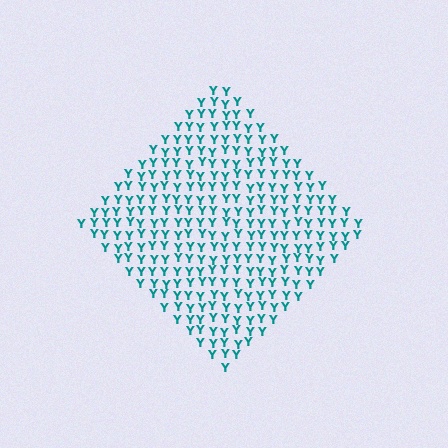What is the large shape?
The large shape is a diamond.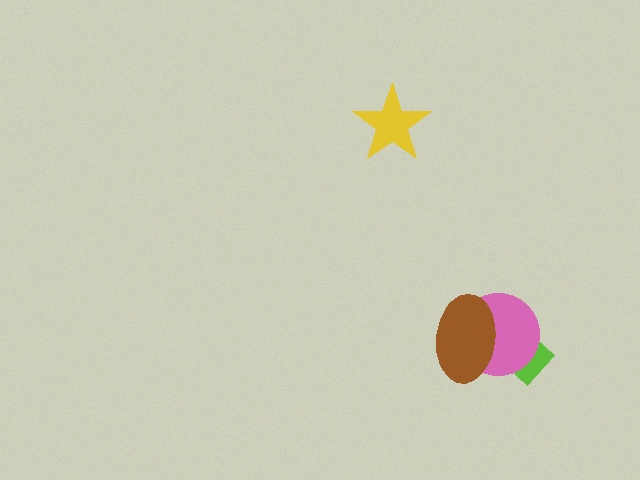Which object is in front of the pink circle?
The brown ellipse is in front of the pink circle.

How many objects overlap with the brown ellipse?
2 objects overlap with the brown ellipse.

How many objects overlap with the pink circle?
2 objects overlap with the pink circle.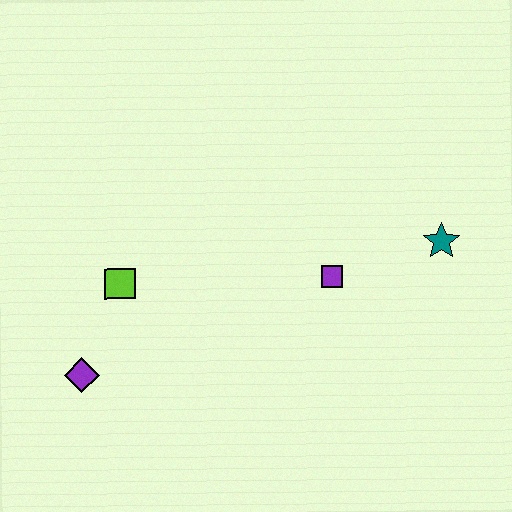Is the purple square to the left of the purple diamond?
No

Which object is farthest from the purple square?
The purple diamond is farthest from the purple square.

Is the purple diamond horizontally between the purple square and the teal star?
No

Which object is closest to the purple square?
The teal star is closest to the purple square.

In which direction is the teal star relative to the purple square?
The teal star is to the right of the purple square.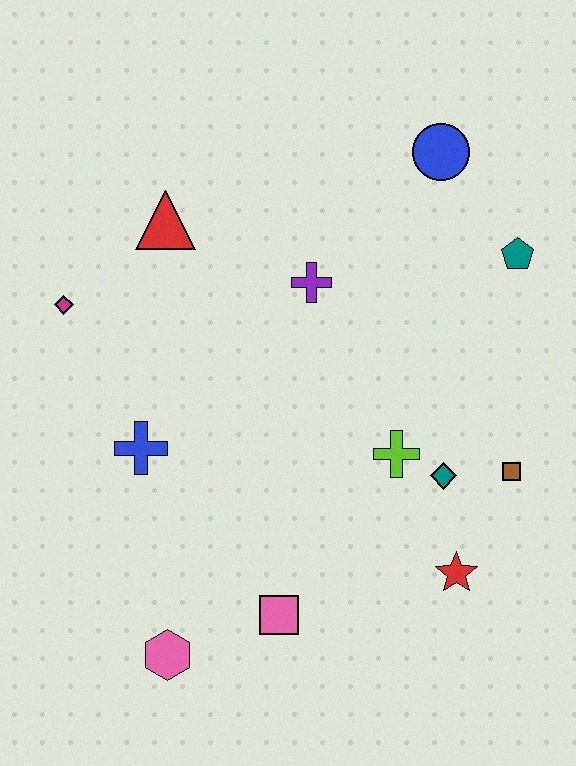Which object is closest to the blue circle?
The teal pentagon is closest to the blue circle.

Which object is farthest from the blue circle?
The pink hexagon is farthest from the blue circle.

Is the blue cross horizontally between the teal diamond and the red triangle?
No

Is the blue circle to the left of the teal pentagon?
Yes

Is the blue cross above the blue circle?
No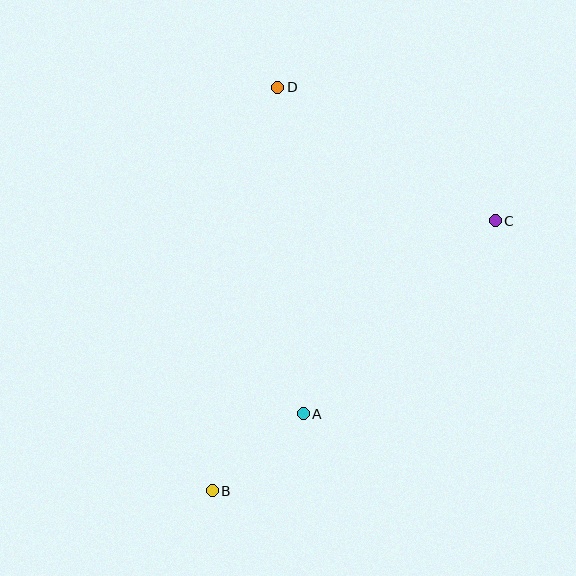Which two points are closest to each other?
Points A and B are closest to each other.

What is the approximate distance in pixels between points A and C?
The distance between A and C is approximately 272 pixels.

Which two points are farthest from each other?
Points B and D are farthest from each other.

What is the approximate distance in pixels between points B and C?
The distance between B and C is approximately 391 pixels.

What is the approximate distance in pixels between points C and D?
The distance between C and D is approximately 255 pixels.